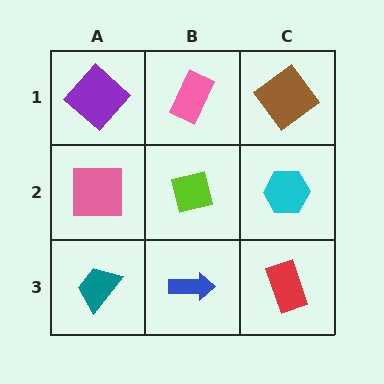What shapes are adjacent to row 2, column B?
A pink rectangle (row 1, column B), a blue arrow (row 3, column B), a pink square (row 2, column A), a cyan hexagon (row 2, column C).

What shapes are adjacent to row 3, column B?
A lime square (row 2, column B), a teal trapezoid (row 3, column A), a red rectangle (row 3, column C).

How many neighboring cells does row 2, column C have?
3.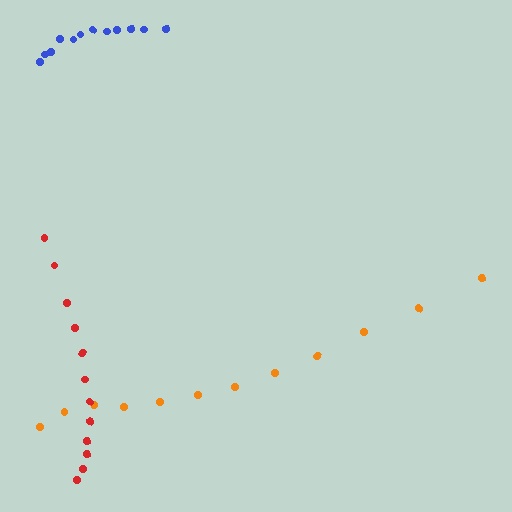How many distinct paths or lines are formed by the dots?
There are 3 distinct paths.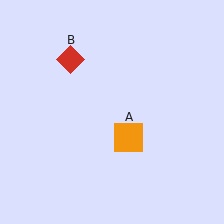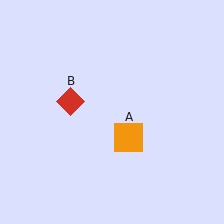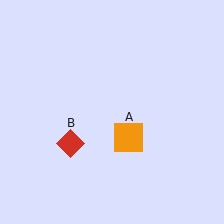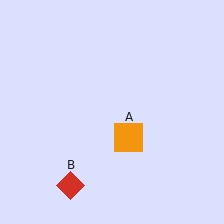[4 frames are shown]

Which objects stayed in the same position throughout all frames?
Orange square (object A) remained stationary.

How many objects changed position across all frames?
1 object changed position: red diamond (object B).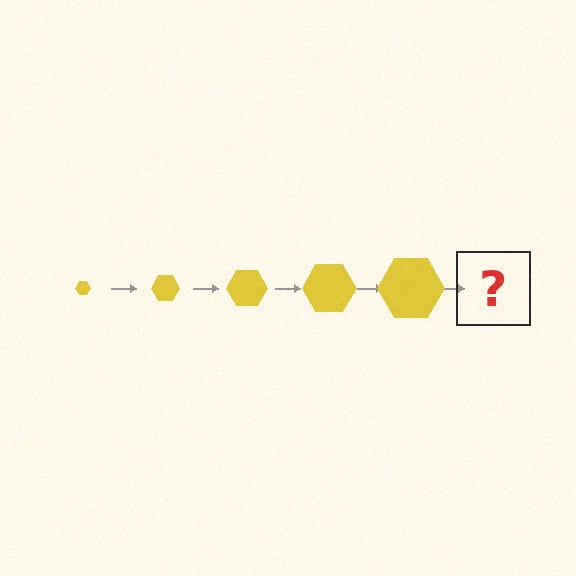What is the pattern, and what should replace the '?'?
The pattern is that the hexagon gets progressively larger each step. The '?' should be a yellow hexagon, larger than the previous one.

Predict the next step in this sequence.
The next step is a yellow hexagon, larger than the previous one.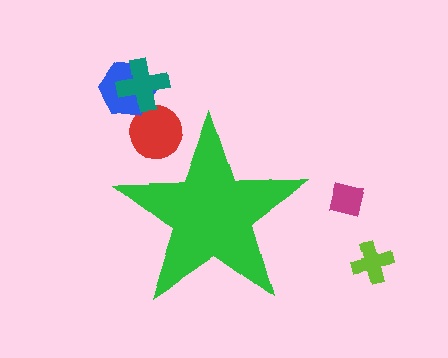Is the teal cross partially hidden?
No, the teal cross is fully visible.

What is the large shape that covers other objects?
A green star.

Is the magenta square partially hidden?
No, the magenta square is fully visible.